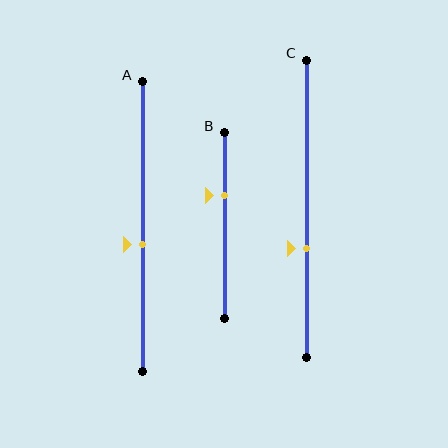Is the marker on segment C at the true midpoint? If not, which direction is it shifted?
No, the marker on segment C is shifted downward by about 14% of the segment length.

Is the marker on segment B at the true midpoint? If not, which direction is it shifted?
No, the marker on segment B is shifted upward by about 16% of the segment length.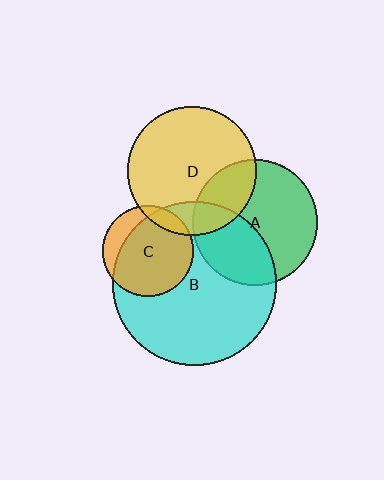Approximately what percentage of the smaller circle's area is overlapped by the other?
Approximately 15%.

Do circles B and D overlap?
Yes.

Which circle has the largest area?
Circle B (cyan).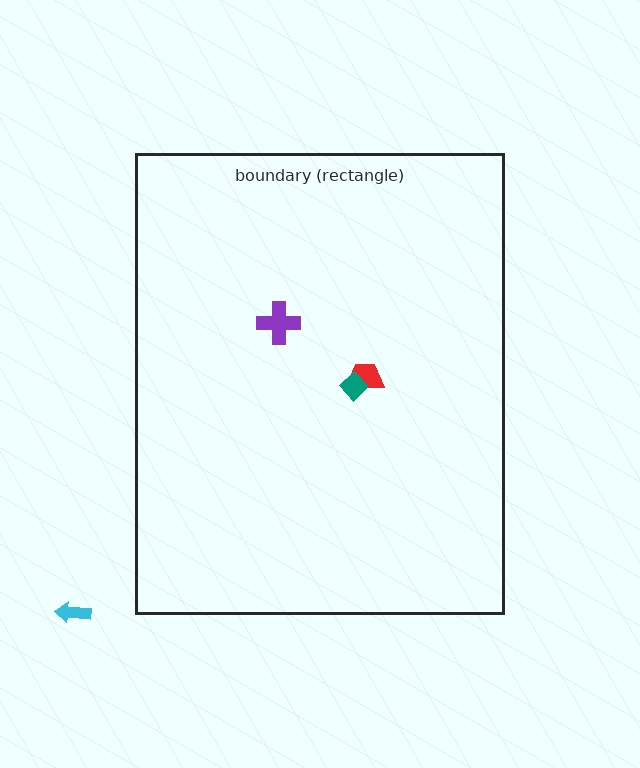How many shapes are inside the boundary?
3 inside, 1 outside.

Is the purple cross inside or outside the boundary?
Inside.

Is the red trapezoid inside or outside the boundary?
Inside.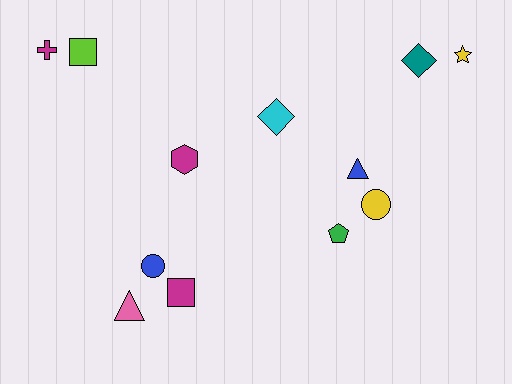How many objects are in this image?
There are 12 objects.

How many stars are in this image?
There is 1 star.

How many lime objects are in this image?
There is 1 lime object.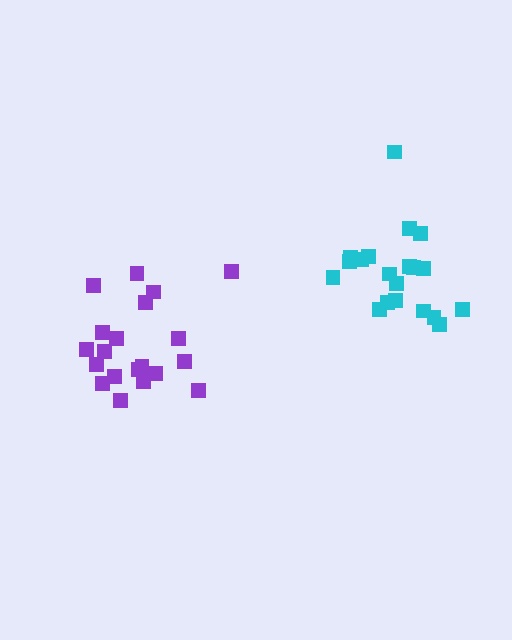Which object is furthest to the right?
The cyan cluster is rightmost.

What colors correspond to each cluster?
The clusters are colored: cyan, purple.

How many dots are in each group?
Group 1: 20 dots, Group 2: 20 dots (40 total).